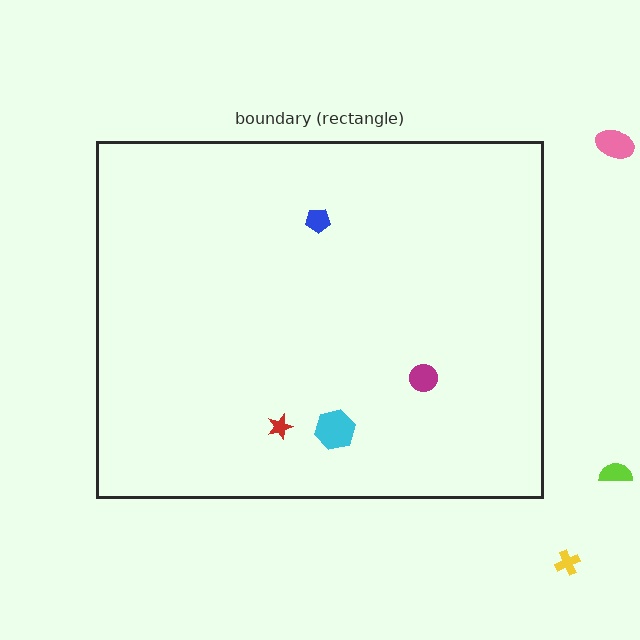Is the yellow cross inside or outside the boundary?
Outside.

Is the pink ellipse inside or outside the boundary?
Outside.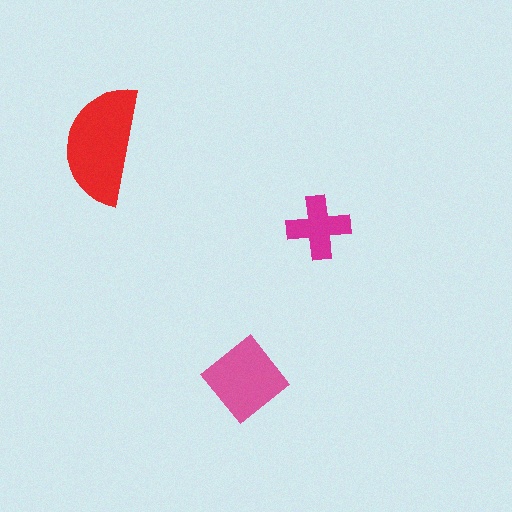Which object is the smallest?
The magenta cross.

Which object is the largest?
The red semicircle.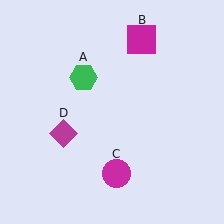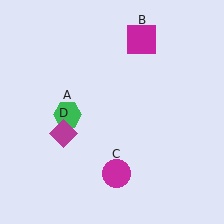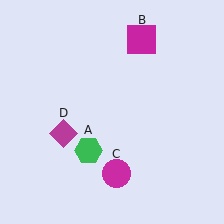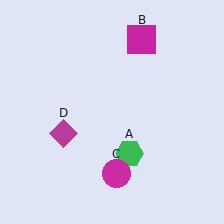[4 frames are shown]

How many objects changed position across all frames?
1 object changed position: green hexagon (object A).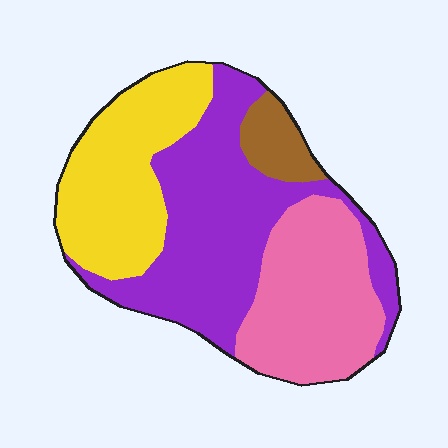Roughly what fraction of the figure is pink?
Pink takes up about one quarter (1/4) of the figure.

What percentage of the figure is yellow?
Yellow covers about 25% of the figure.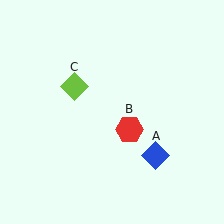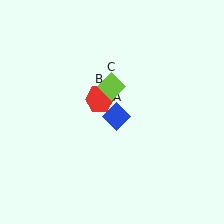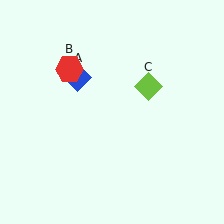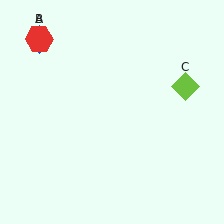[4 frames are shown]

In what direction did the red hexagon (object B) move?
The red hexagon (object B) moved up and to the left.